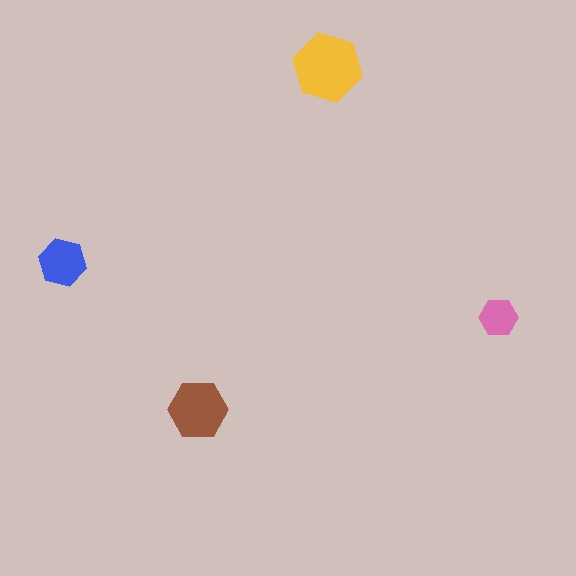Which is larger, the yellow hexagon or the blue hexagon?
The yellow one.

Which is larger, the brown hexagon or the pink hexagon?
The brown one.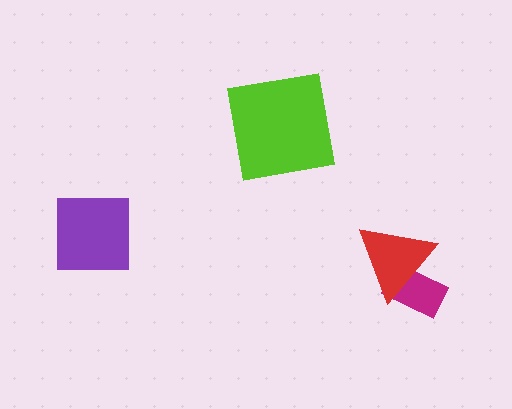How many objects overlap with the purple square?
0 objects overlap with the purple square.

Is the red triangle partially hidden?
No, no other shape covers it.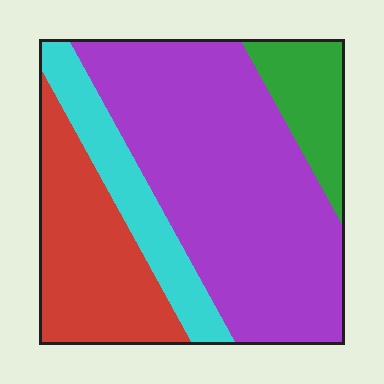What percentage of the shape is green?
Green takes up less than a quarter of the shape.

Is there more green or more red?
Red.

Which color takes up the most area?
Purple, at roughly 50%.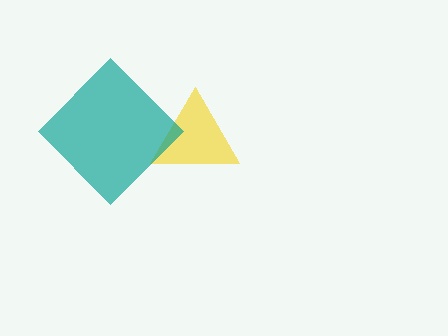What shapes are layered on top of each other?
The layered shapes are: a yellow triangle, a teal diamond.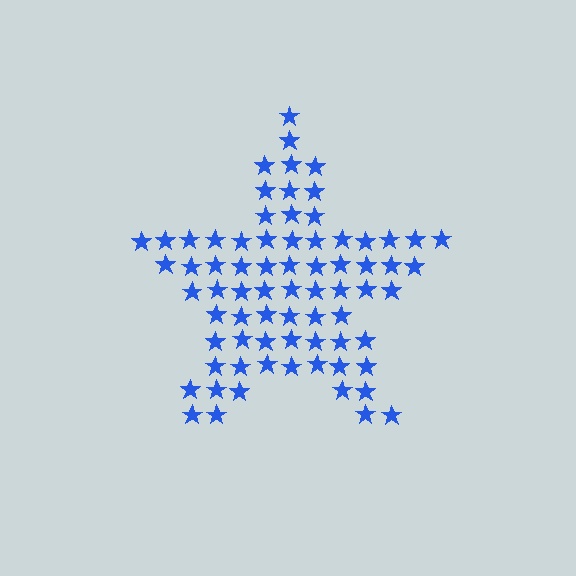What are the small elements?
The small elements are stars.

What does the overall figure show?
The overall figure shows a star.